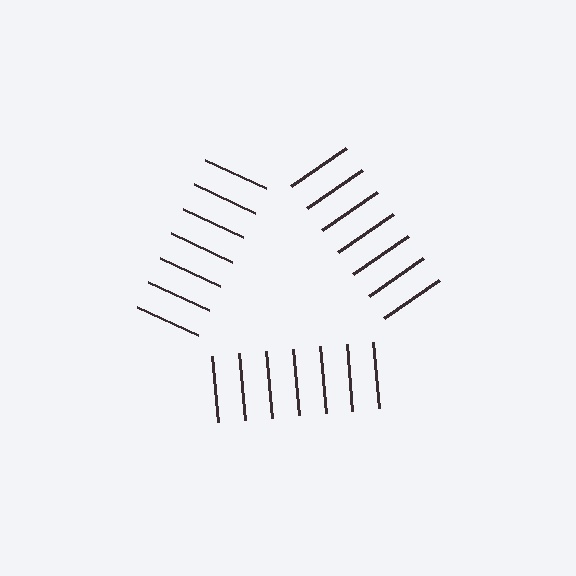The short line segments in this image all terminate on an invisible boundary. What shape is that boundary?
An illusory triangle — the line segments terminate on its edges but no continuous stroke is drawn.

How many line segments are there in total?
21 — 7 along each of the 3 edges.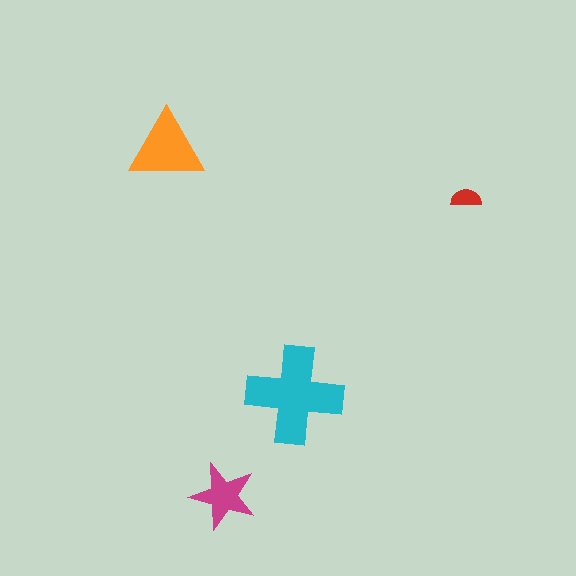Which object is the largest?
The cyan cross.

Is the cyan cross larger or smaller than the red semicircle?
Larger.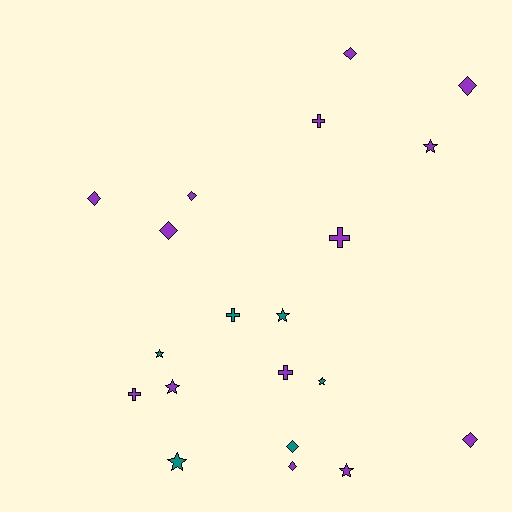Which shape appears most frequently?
Diamond, with 8 objects.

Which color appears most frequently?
Purple, with 14 objects.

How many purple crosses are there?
There are 4 purple crosses.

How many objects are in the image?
There are 20 objects.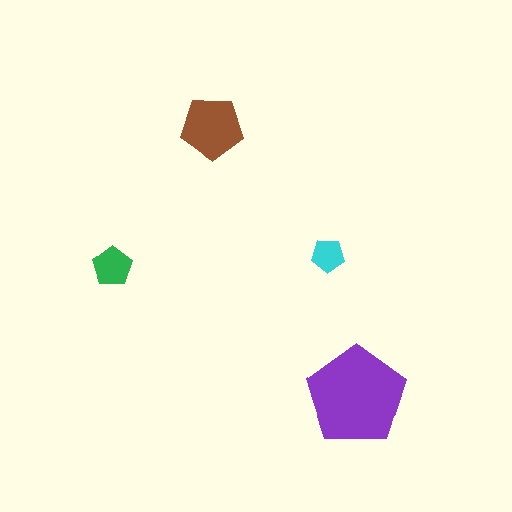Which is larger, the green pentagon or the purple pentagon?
The purple one.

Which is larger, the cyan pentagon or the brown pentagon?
The brown one.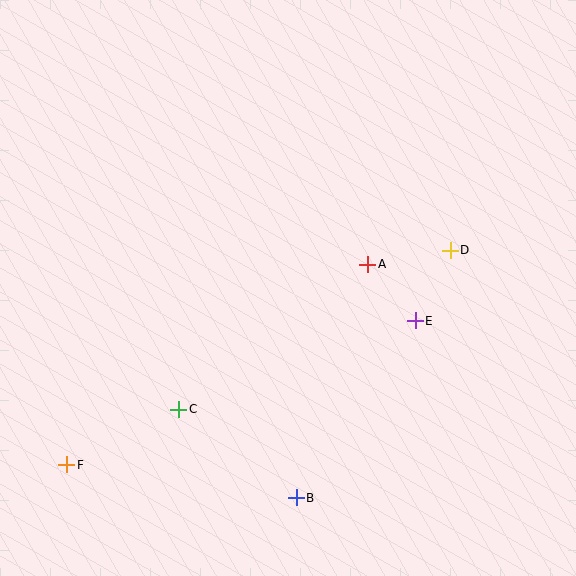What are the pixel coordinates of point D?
Point D is at (450, 250).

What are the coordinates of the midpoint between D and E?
The midpoint between D and E is at (433, 285).